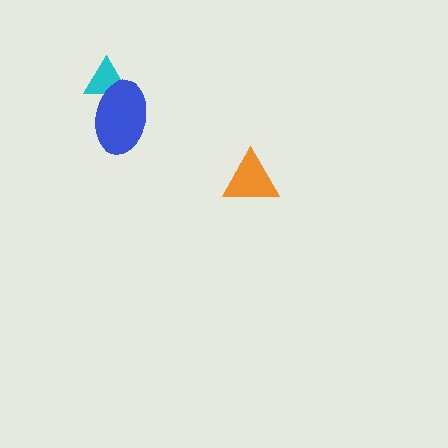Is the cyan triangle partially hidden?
Yes, it is partially covered by another shape.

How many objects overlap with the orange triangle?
0 objects overlap with the orange triangle.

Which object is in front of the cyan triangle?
The blue ellipse is in front of the cyan triangle.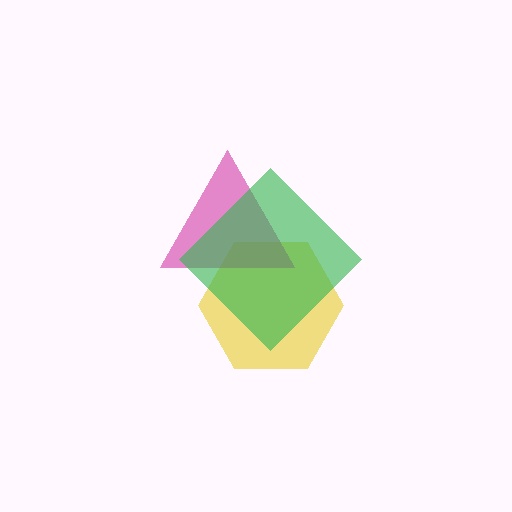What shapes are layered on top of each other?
The layered shapes are: a yellow hexagon, a magenta triangle, a green diamond.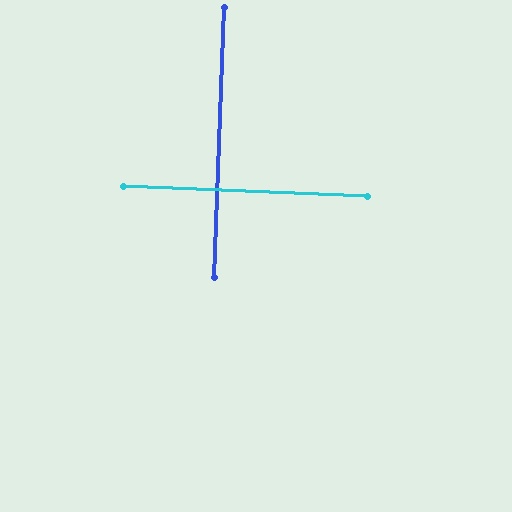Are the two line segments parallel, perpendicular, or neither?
Perpendicular — they meet at approximately 90°.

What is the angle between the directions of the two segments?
Approximately 90 degrees.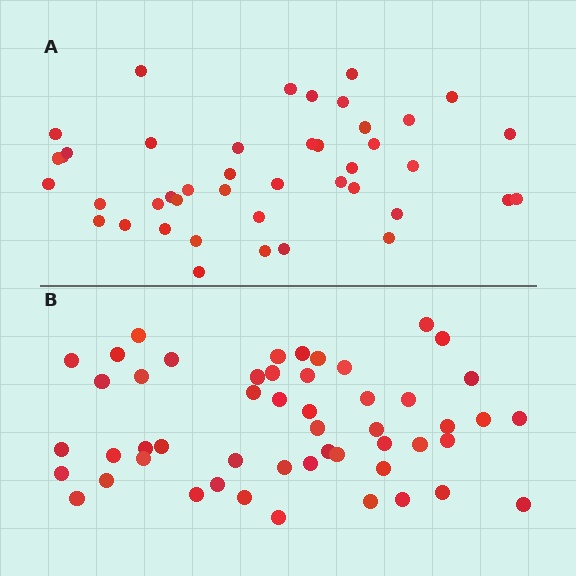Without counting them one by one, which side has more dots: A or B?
Region B (the bottom region) has more dots.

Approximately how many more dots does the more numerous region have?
Region B has roughly 8 or so more dots than region A.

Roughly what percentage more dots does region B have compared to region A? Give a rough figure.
About 20% more.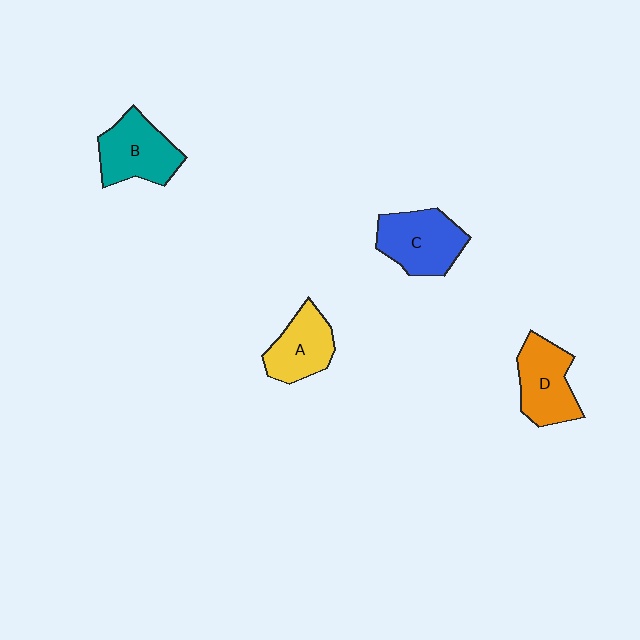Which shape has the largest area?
Shape C (blue).